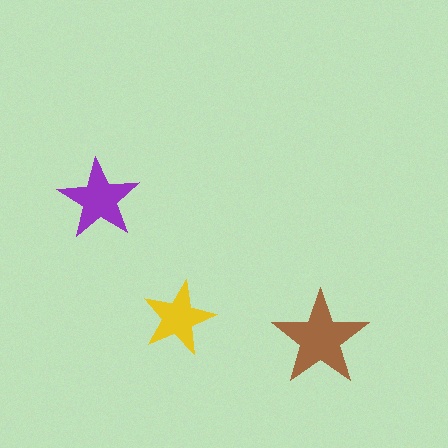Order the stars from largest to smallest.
the brown one, the purple one, the yellow one.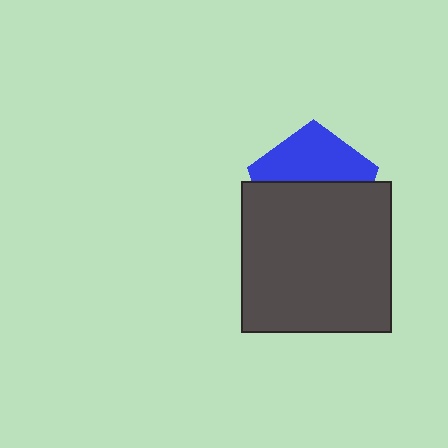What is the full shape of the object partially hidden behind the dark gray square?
The partially hidden object is a blue pentagon.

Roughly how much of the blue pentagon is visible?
A small part of it is visible (roughly 43%).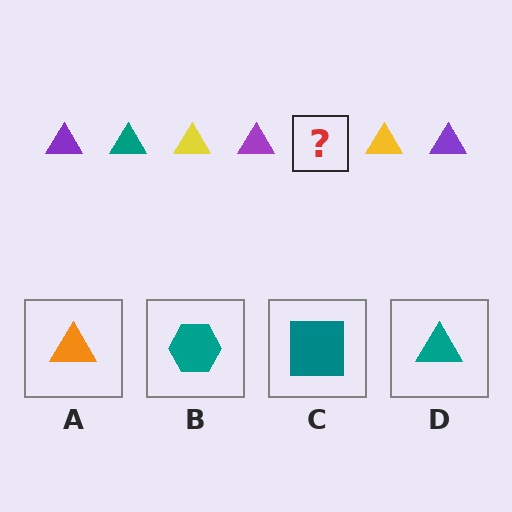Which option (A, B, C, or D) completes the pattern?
D.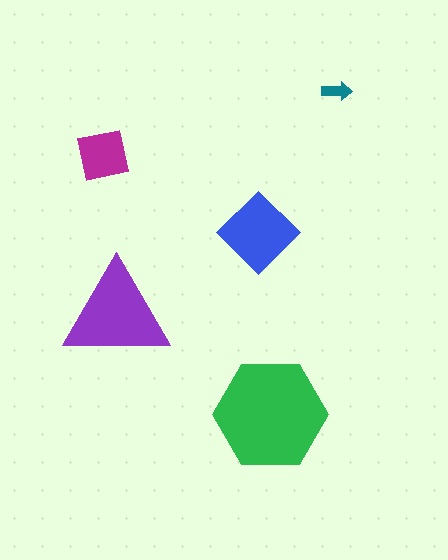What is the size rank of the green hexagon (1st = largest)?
1st.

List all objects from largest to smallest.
The green hexagon, the purple triangle, the blue diamond, the magenta square, the teal arrow.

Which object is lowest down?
The green hexagon is bottommost.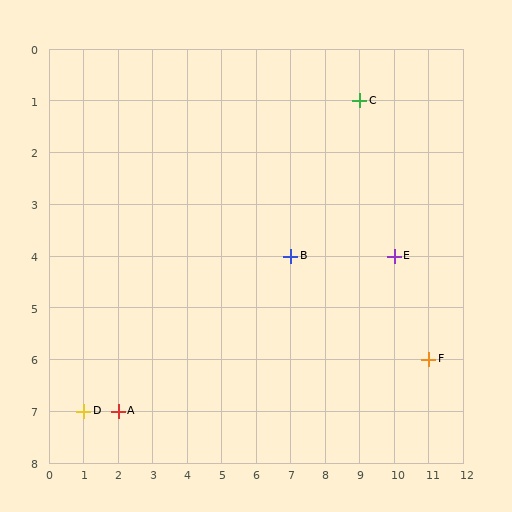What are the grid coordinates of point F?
Point F is at grid coordinates (11, 6).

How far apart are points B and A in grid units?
Points B and A are 5 columns and 3 rows apart (about 5.8 grid units diagonally).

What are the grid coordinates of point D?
Point D is at grid coordinates (1, 7).